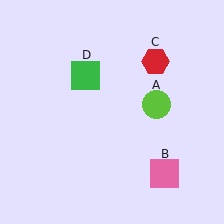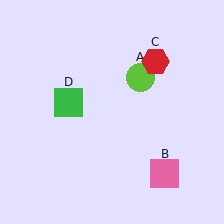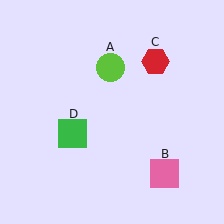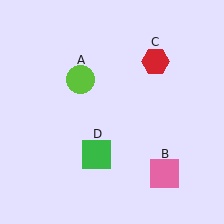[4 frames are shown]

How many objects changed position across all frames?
2 objects changed position: lime circle (object A), green square (object D).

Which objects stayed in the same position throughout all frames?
Pink square (object B) and red hexagon (object C) remained stationary.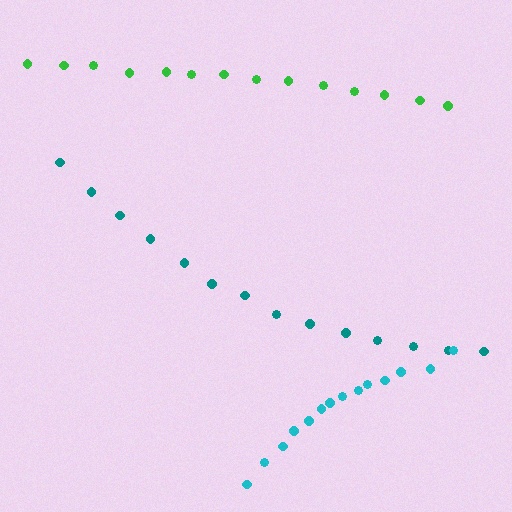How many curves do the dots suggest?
There are 3 distinct paths.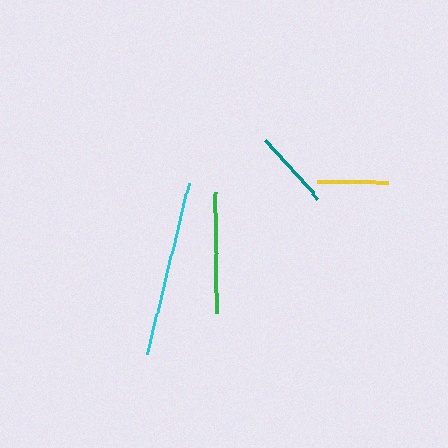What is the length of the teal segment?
The teal segment is approximately 79 pixels long.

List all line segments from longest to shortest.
From longest to shortest: cyan, green, teal, yellow.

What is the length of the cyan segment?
The cyan segment is approximately 176 pixels long.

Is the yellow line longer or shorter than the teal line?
The teal line is longer than the yellow line.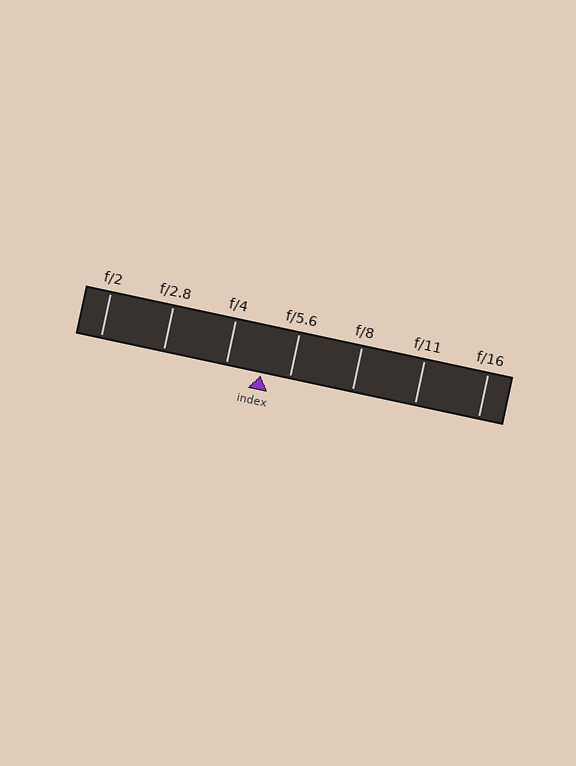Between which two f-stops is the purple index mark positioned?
The index mark is between f/4 and f/5.6.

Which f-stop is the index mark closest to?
The index mark is closest to f/5.6.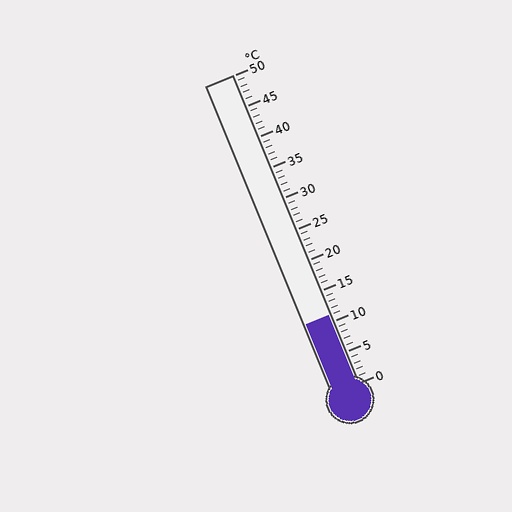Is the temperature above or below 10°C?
The temperature is above 10°C.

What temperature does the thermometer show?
The thermometer shows approximately 11°C.